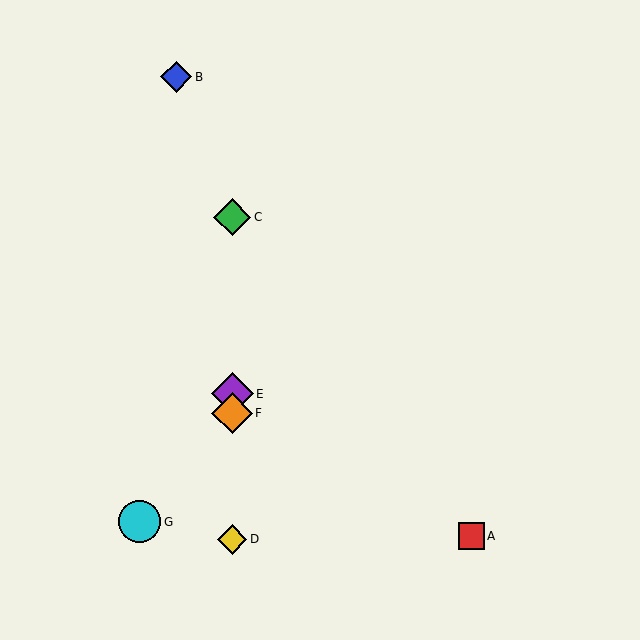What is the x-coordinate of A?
Object A is at x≈471.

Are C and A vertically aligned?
No, C is at x≈232 and A is at x≈471.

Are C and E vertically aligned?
Yes, both are at x≈232.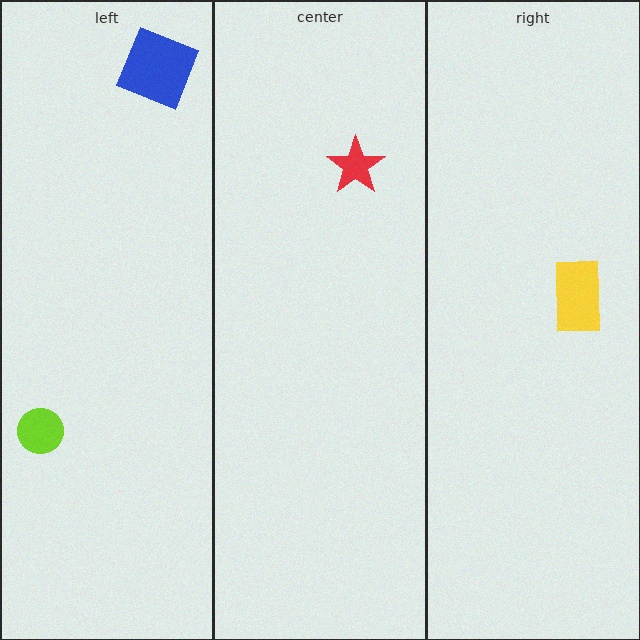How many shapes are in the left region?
2.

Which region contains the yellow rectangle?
The right region.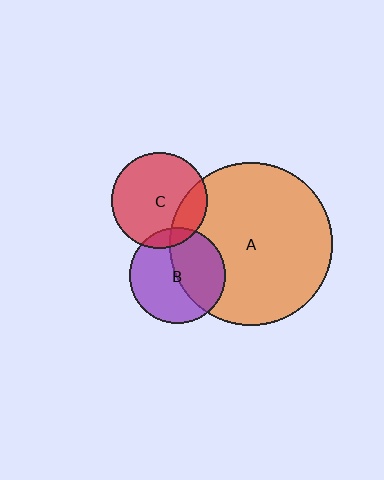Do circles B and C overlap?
Yes.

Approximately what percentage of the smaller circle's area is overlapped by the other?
Approximately 10%.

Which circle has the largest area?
Circle A (orange).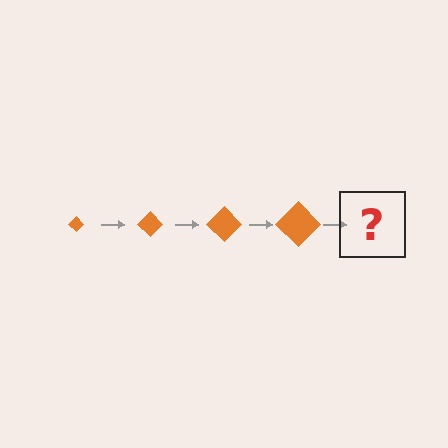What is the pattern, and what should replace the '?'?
The pattern is that the diamond gets progressively larger each step. The '?' should be an orange diamond, larger than the previous one.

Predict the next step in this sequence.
The next step is an orange diamond, larger than the previous one.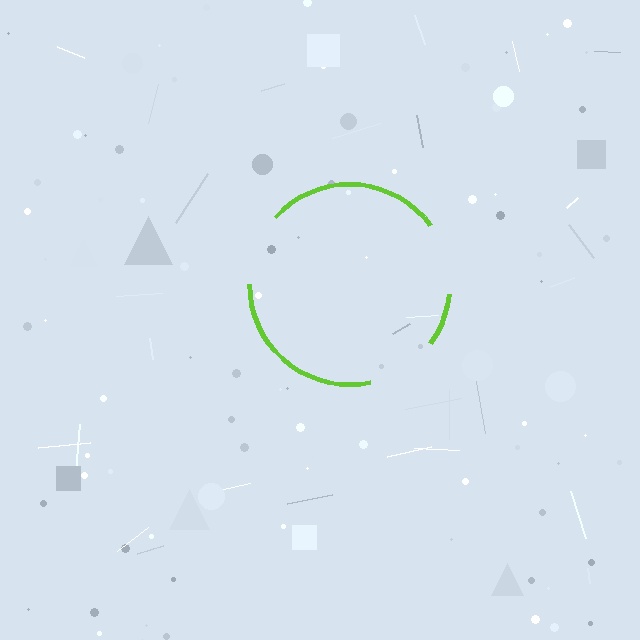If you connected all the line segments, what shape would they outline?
They would outline a circle.